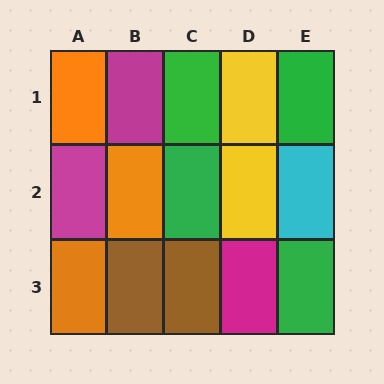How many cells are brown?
2 cells are brown.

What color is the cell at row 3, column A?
Orange.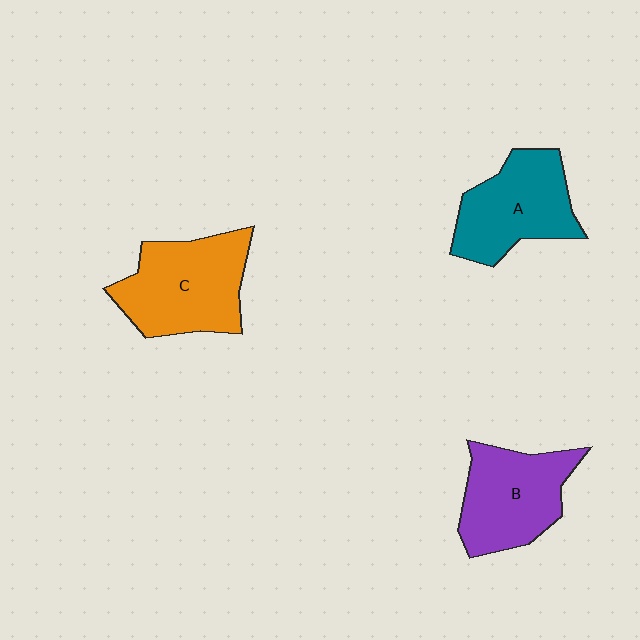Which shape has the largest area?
Shape C (orange).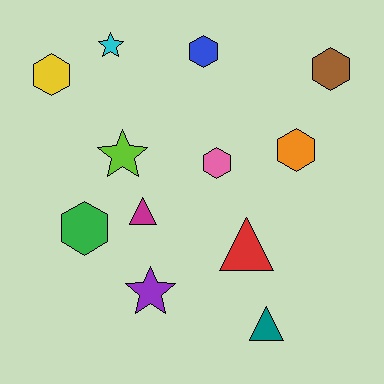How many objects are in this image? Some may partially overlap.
There are 12 objects.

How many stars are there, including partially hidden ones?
There are 3 stars.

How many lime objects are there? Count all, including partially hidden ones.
There is 1 lime object.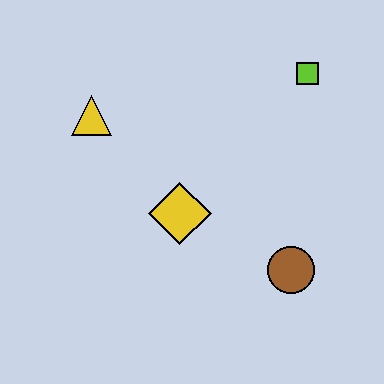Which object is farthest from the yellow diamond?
The lime square is farthest from the yellow diamond.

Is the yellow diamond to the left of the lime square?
Yes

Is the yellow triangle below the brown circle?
No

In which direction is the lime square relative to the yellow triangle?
The lime square is to the right of the yellow triangle.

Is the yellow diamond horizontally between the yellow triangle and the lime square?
Yes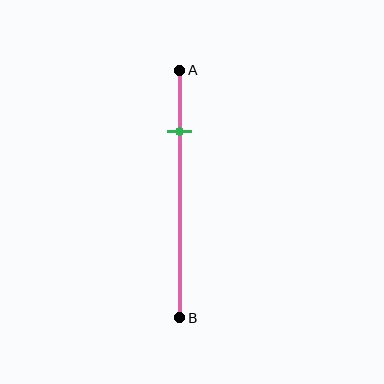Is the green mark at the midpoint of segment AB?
No, the mark is at about 25% from A, not at the 50% midpoint.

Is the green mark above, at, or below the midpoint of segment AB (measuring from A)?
The green mark is above the midpoint of segment AB.